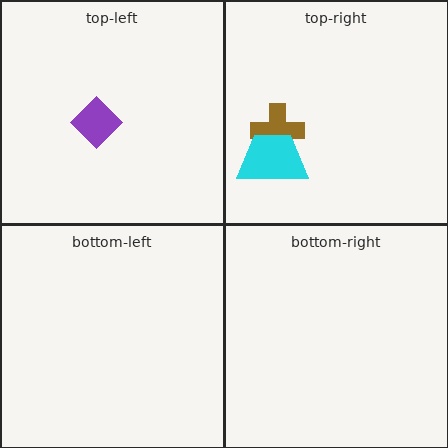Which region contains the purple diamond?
The top-left region.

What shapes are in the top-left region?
The purple diamond.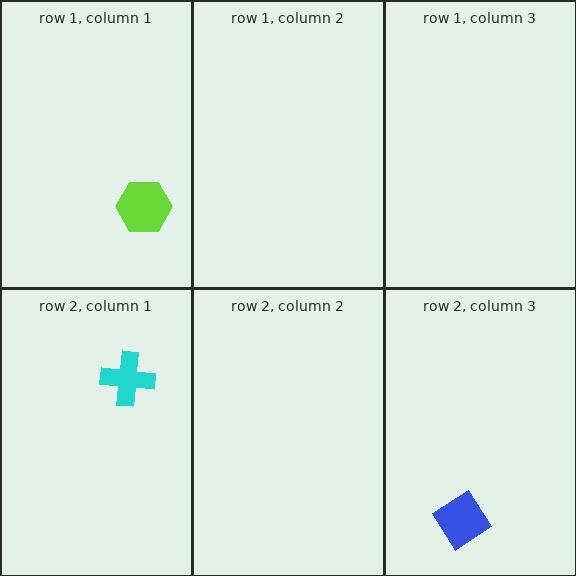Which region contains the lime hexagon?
The row 1, column 1 region.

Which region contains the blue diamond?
The row 2, column 3 region.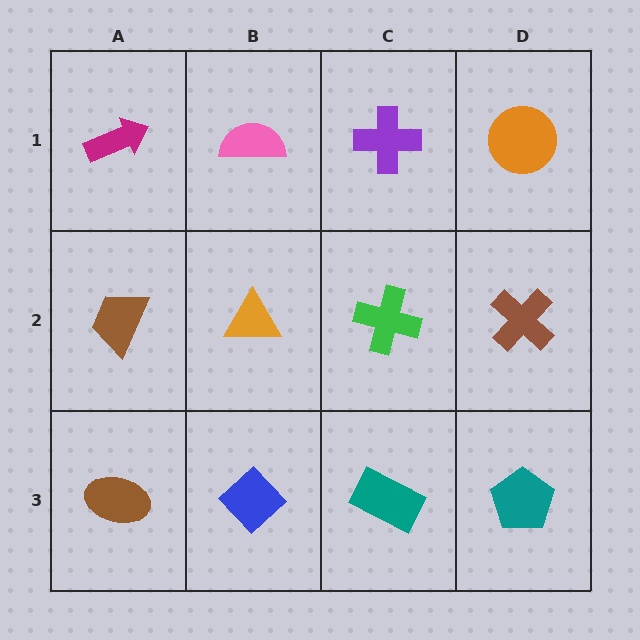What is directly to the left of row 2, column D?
A green cross.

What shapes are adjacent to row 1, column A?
A brown trapezoid (row 2, column A), a pink semicircle (row 1, column B).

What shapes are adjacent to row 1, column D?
A brown cross (row 2, column D), a purple cross (row 1, column C).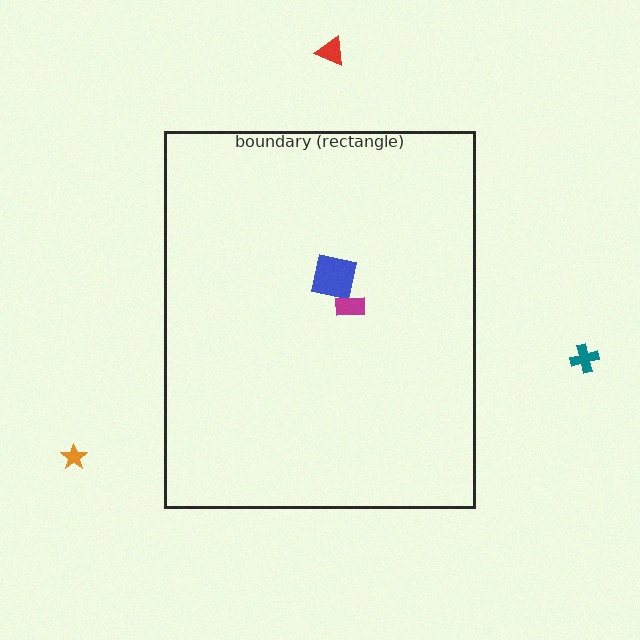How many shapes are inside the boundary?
2 inside, 3 outside.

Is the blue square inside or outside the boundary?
Inside.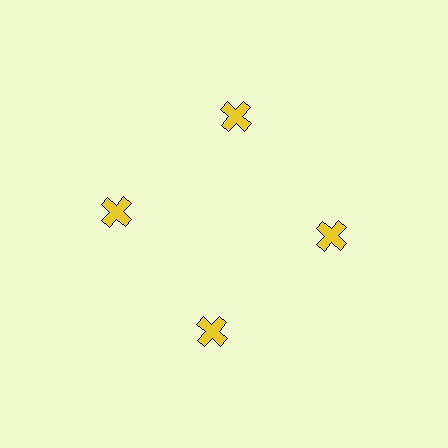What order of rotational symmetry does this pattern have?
This pattern has 4-fold rotational symmetry.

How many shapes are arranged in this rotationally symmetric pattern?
There are 4 shapes, arranged in 4 groups of 1.